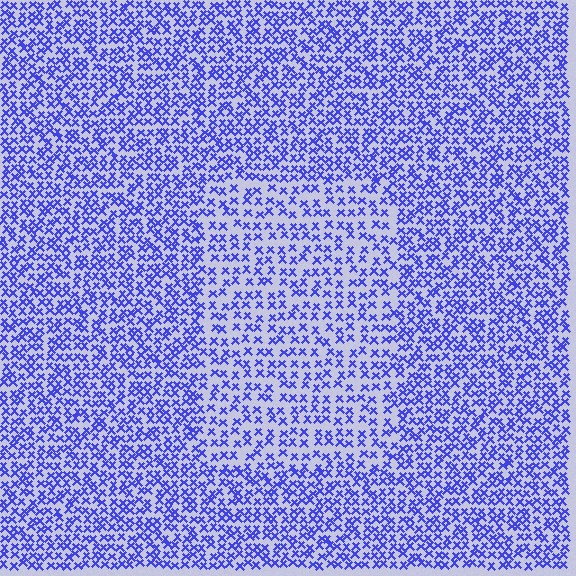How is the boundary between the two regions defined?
The boundary is defined by a change in element density (approximately 1.6x ratio). All elements are the same color, size, and shape.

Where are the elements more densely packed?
The elements are more densely packed outside the rectangle boundary.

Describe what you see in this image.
The image contains small blue elements arranged at two different densities. A rectangle-shaped region is visible where the elements are less densely packed than the surrounding area.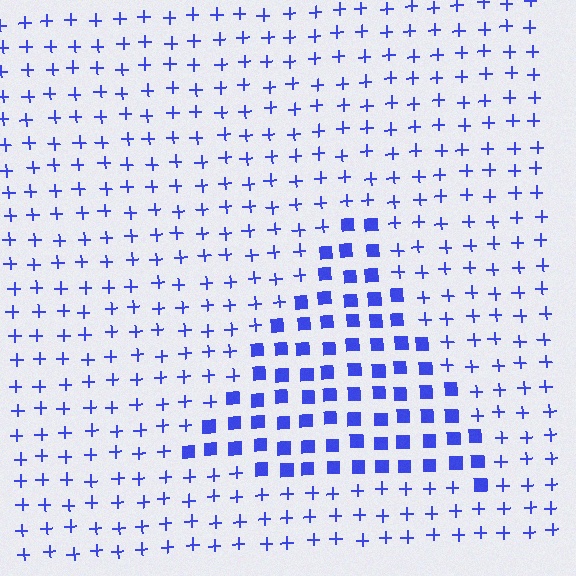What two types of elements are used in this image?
The image uses squares inside the triangle region and plus signs outside it.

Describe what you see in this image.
The image is filled with small blue elements arranged in a uniform grid. A triangle-shaped region contains squares, while the surrounding area contains plus signs. The boundary is defined purely by the change in element shape.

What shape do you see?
I see a triangle.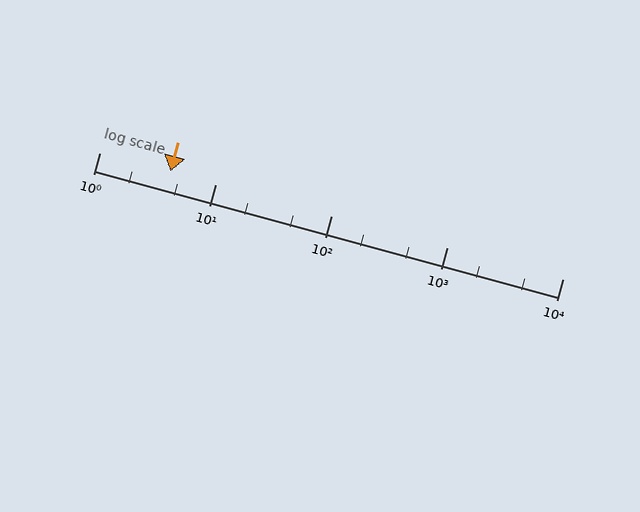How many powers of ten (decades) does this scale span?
The scale spans 4 decades, from 1 to 10000.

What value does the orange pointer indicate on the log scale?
The pointer indicates approximately 4.1.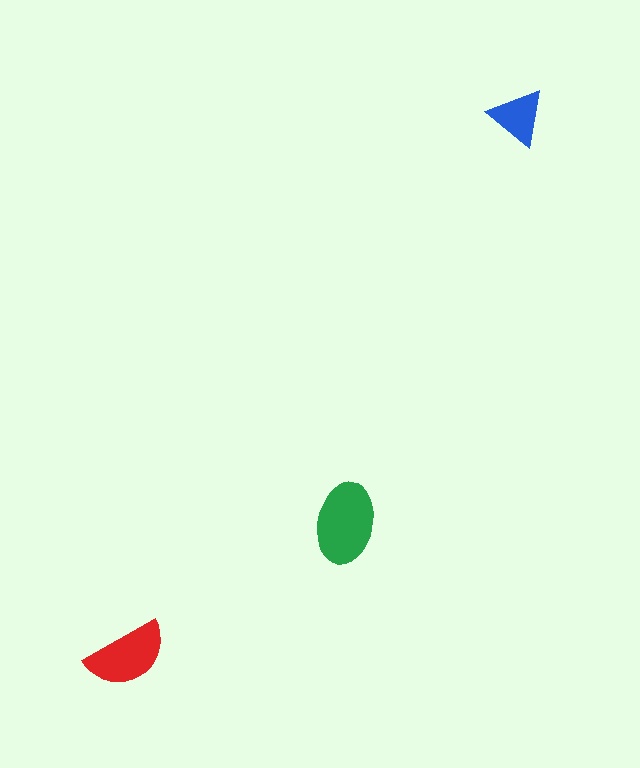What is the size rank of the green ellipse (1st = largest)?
1st.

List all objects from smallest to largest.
The blue triangle, the red semicircle, the green ellipse.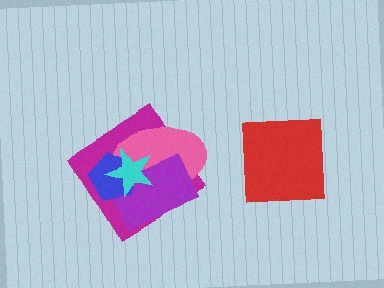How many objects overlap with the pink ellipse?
4 objects overlap with the pink ellipse.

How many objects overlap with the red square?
0 objects overlap with the red square.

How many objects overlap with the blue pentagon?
4 objects overlap with the blue pentagon.